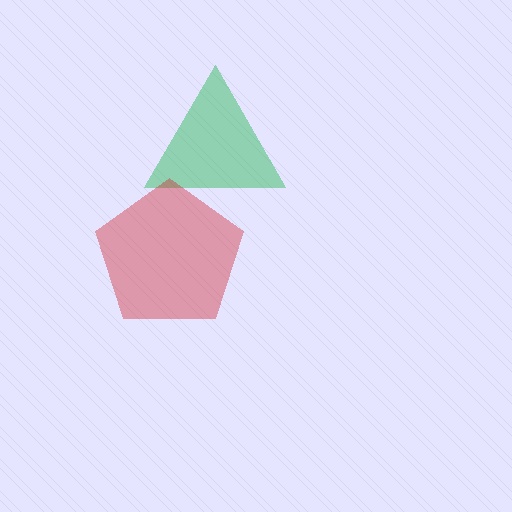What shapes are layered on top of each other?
The layered shapes are: a green triangle, a red pentagon.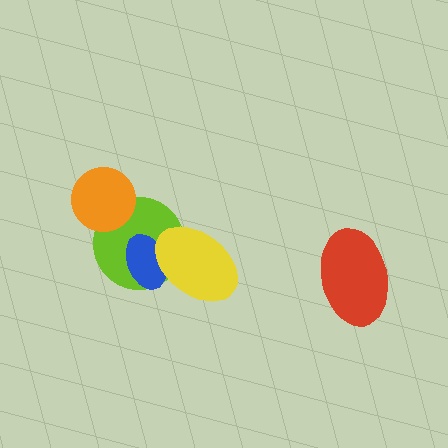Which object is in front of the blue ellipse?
The yellow ellipse is in front of the blue ellipse.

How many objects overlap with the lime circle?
3 objects overlap with the lime circle.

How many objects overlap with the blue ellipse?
2 objects overlap with the blue ellipse.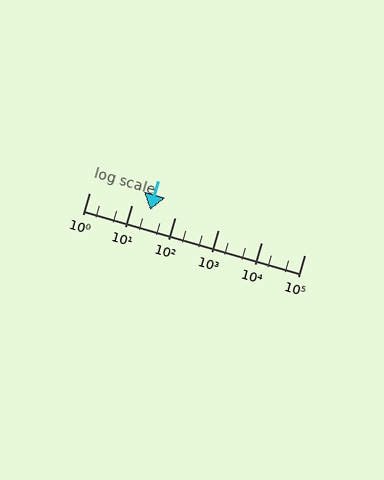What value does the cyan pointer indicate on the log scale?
The pointer indicates approximately 26.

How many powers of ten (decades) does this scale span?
The scale spans 5 decades, from 1 to 100000.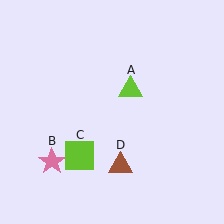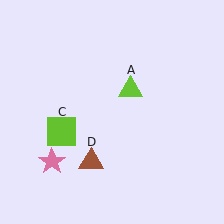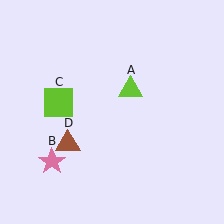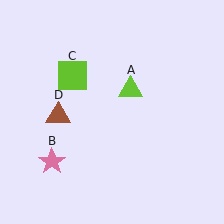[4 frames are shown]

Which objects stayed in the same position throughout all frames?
Lime triangle (object A) and pink star (object B) remained stationary.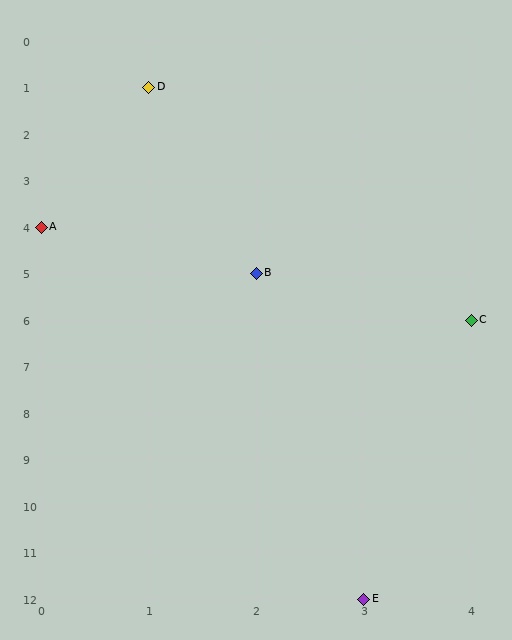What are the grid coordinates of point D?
Point D is at grid coordinates (1, 1).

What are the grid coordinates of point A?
Point A is at grid coordinates (0, 4).